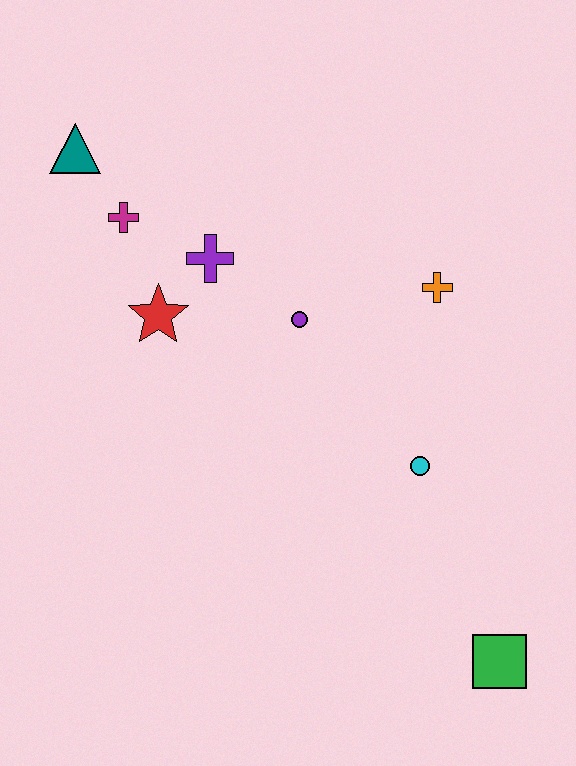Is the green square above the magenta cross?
No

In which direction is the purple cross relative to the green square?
The purple cross is above the green square.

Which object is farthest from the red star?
The green square is farthest from the red star.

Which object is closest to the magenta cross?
The teal triangle is closest to the magenta cross.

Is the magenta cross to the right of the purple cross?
No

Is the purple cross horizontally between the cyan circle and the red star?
Yes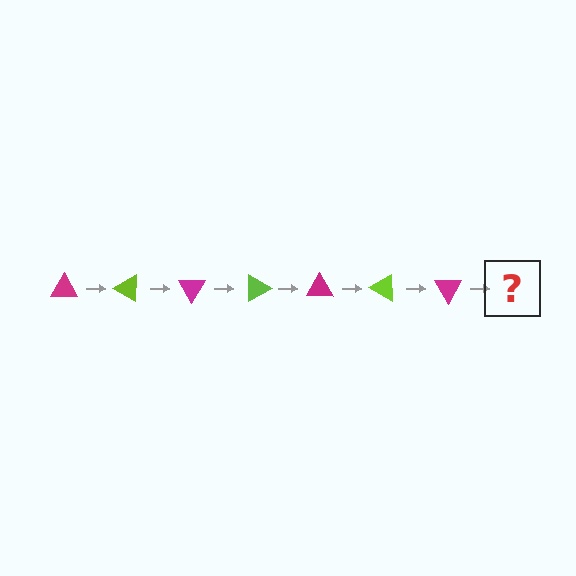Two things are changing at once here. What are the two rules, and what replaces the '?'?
The two rules are that it rotates 30 degrees each step and the color cycles through magenta and lime. The '?' should be a lime triangle, rotated 210 degrees from the start.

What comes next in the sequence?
The next element should be a lime triangle, rotated 210 degrees from the start.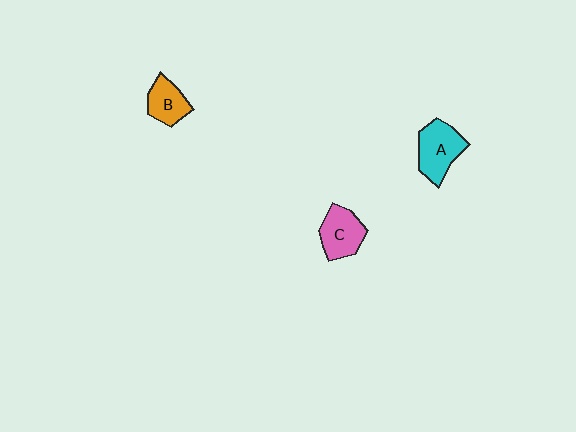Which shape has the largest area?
Shape A (cyan).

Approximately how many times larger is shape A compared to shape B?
Approximately 1.4 times.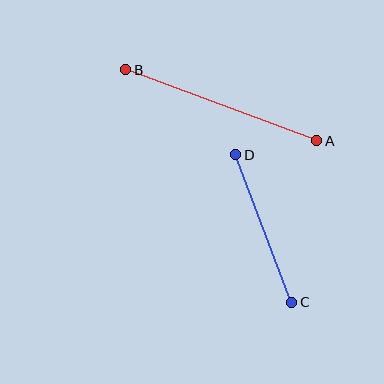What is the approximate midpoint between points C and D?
The midpoint is at approximately (264, 228) pixels.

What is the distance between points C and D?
The distance is approximately 158 pixels.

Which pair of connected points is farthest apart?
Points A and B are farthest apart.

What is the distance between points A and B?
The distance is approximately 204 pixels.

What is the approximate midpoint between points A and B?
The midpoint is at approximately (221, 105) pixels.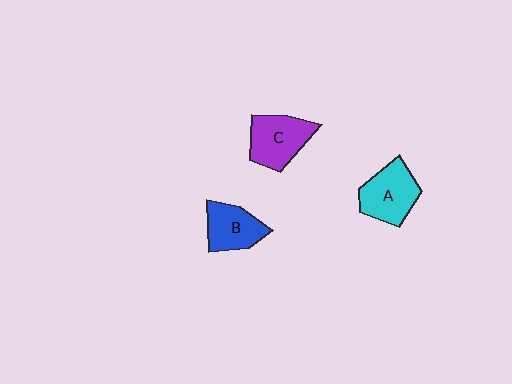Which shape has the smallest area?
Shape B (blue).